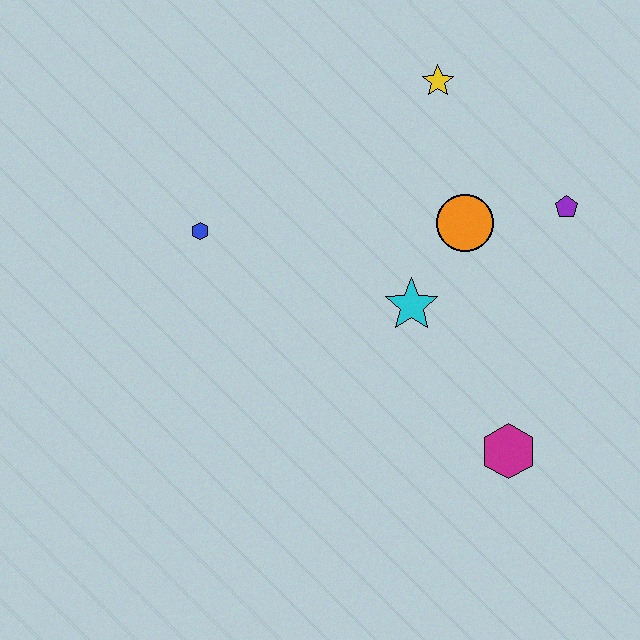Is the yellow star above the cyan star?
Yes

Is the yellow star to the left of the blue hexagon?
No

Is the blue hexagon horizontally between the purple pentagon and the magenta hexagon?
No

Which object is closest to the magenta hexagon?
The cyan star is closest to the magenta hexagon.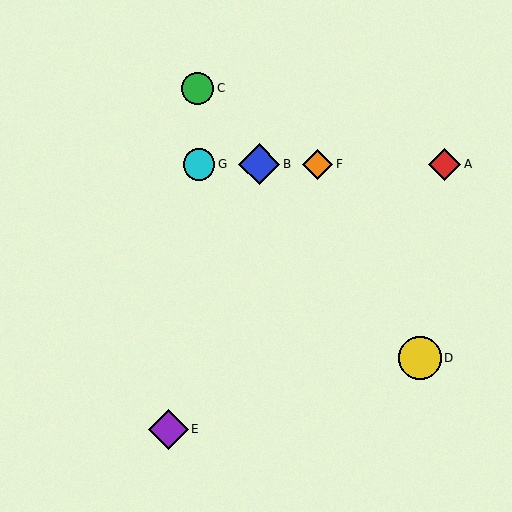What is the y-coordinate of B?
Object B is at y≈164.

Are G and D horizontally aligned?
No, G is at y≈164 and D is at y≈358.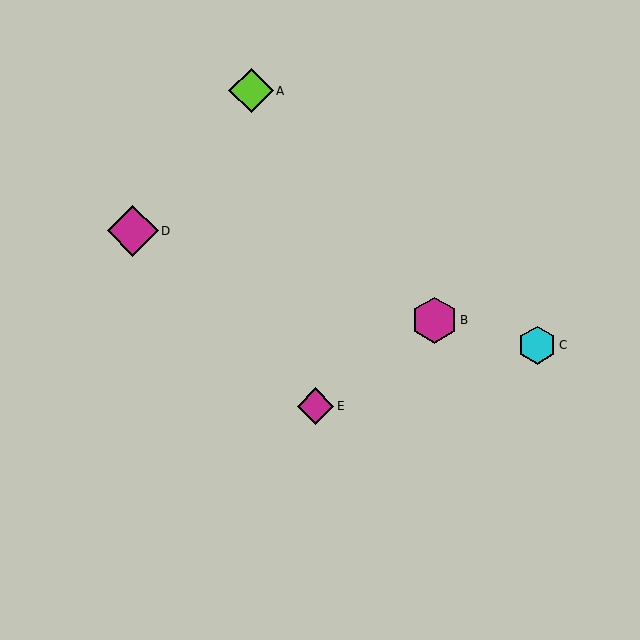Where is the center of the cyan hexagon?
The center of the cyan hexagon is at (537, 345).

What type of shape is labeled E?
Shape E is a magenta diamond.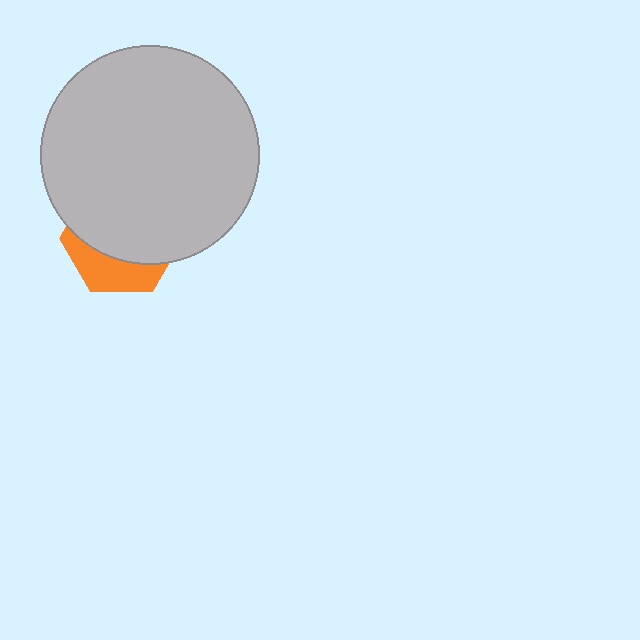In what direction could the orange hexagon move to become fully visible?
The orange hexagon could move down. That would shift it out from behind the light gray circle entirely.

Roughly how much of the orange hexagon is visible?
A small part of it is visible (roughly 31%).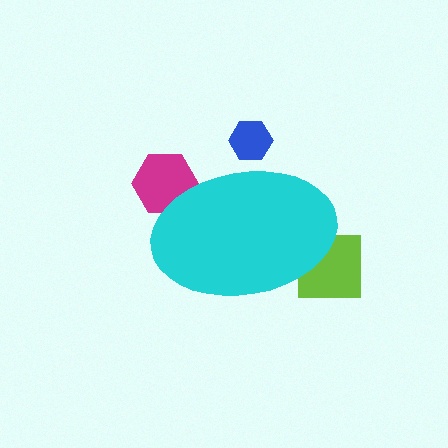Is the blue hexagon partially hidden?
Yes, the blue hexagon is partially hidden behind the cyan ellipse.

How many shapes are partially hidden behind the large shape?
3 shapes are partially hidden.